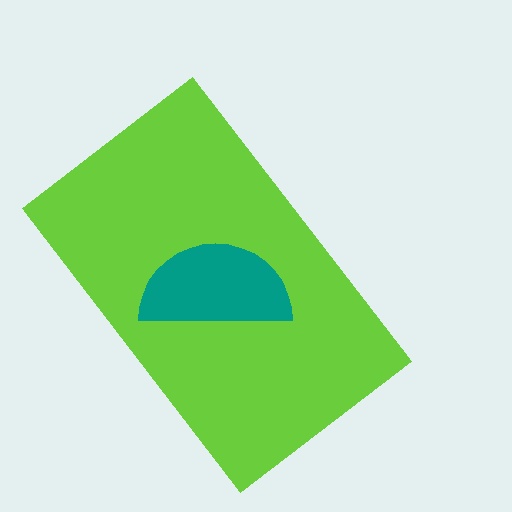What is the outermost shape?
The lime rectangle.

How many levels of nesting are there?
2.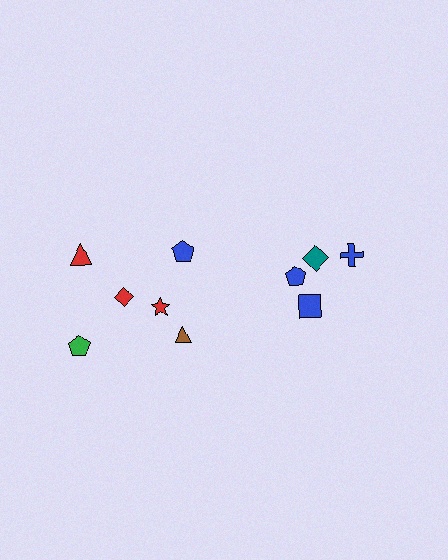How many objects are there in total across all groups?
There are 10 objects.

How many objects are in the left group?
There are 6 objects.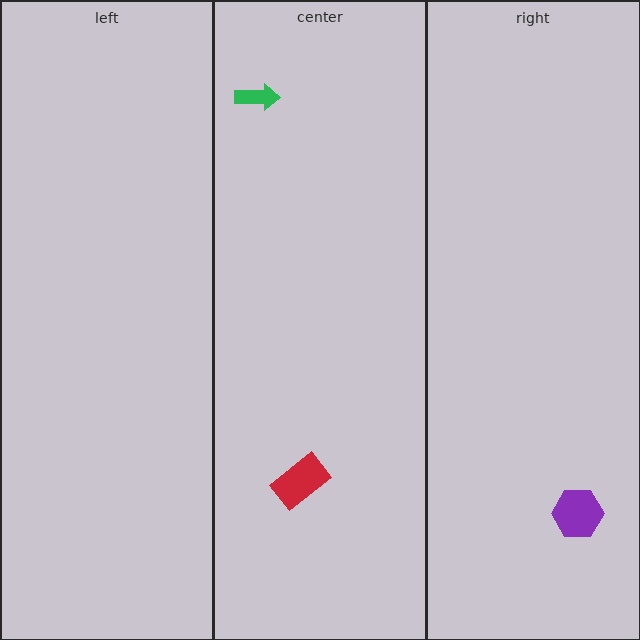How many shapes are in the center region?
2.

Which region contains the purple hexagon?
The right region.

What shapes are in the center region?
The green arrow, the red rectangle.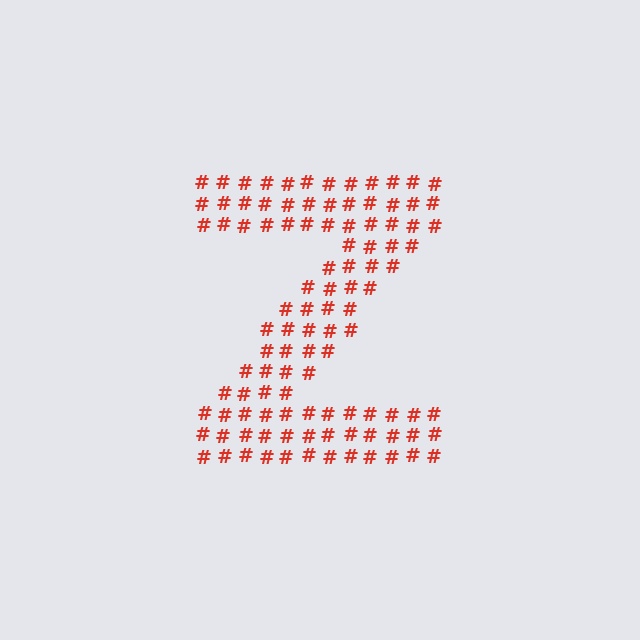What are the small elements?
The small elements are hash symbols.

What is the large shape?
The large shape is the letter Z.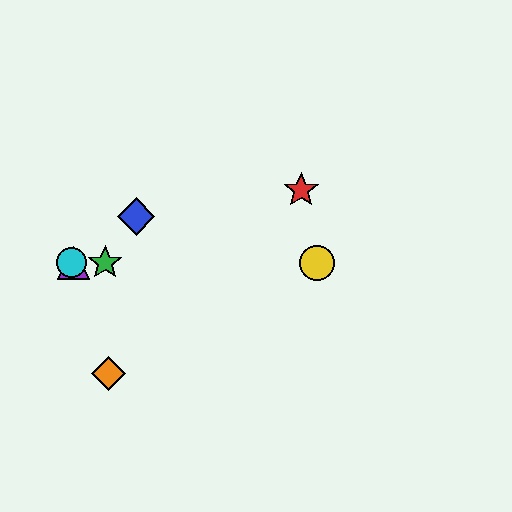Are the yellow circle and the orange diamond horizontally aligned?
No, the yellow circle is at y≈263 and the orange diamond is at y≈373.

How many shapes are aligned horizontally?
4 shapes (the green star, the yellow circle, the purple triangle, the cyan circle) are aligned horizontally.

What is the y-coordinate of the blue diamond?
The blue diamond is at y≈217.